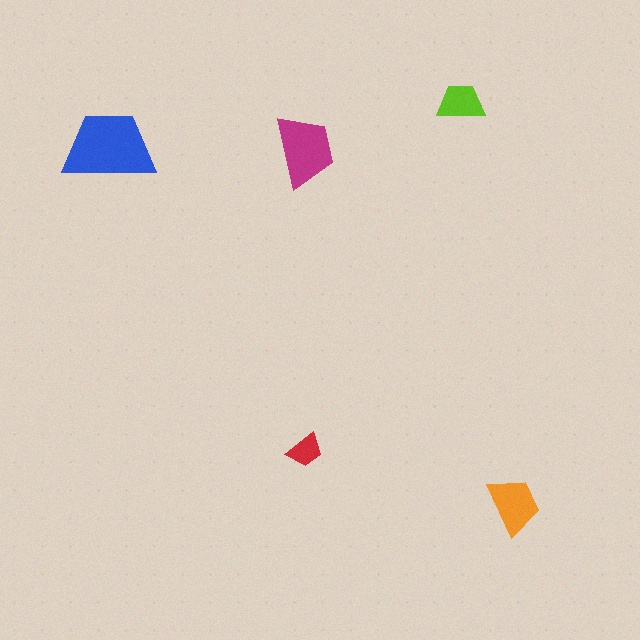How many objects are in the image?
There are 5 objects in the image.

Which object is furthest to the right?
The orange trapezoid is rightmost.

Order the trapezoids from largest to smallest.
the blue one, the magenta one, the orange one, the lime one, the red one.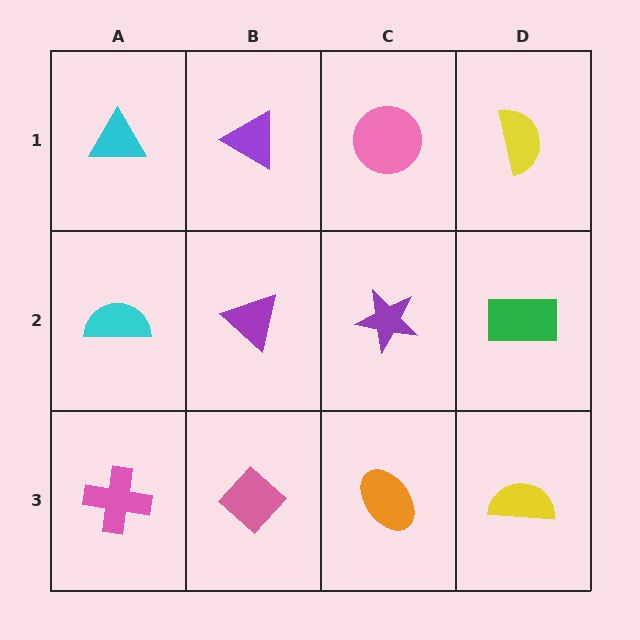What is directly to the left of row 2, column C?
A purple triangle.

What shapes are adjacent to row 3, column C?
A purple star (row 2, column C), a pink diamond (row 3, column B), a yellow semicircle (row 3, column D).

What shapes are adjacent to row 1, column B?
A purple triangle (row 2, column B), a cyan triangle (row 1, column A), a pink circle (row 1, column C).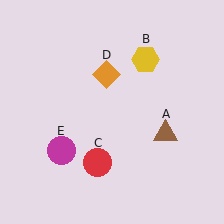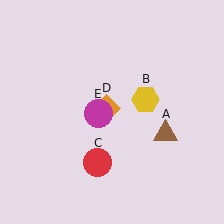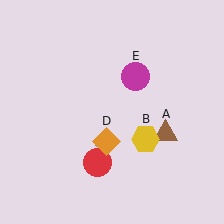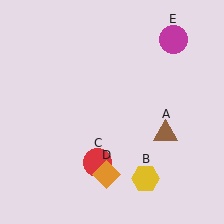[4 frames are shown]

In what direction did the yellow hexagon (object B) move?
The yellow hexagon (object B) moved down.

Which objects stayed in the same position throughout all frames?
Brown triangle (object A) and red circle (object C) remained stationary.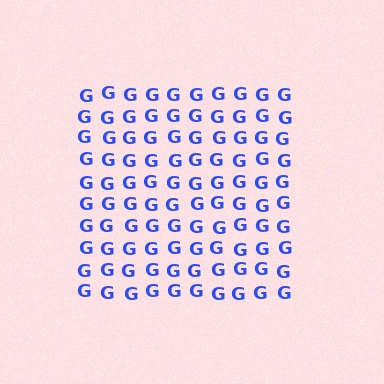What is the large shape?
The large shape is a square.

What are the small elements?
The small elements are letter G's.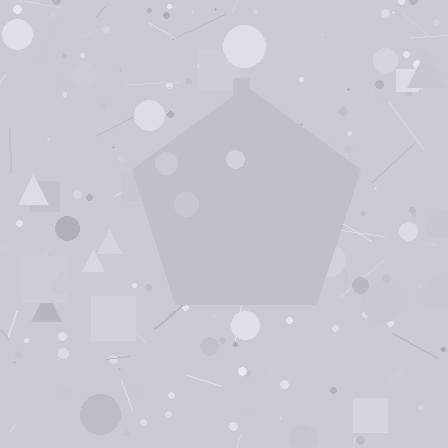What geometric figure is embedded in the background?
A pentagon is embedded in the background.